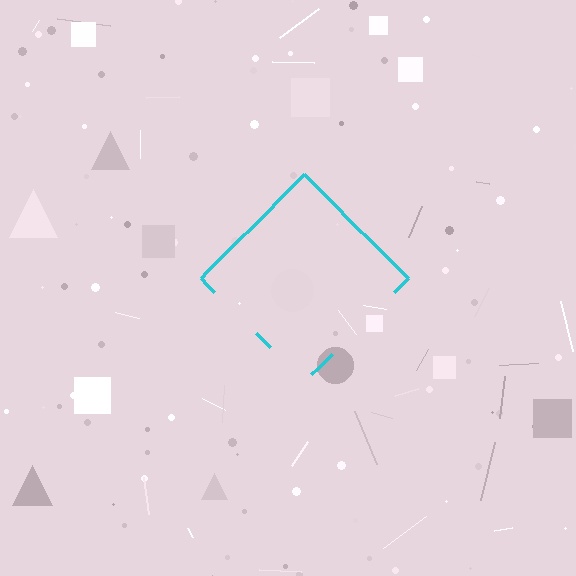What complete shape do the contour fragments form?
The contour fragments form a diamond.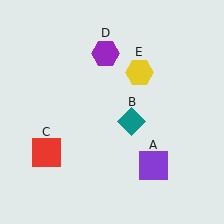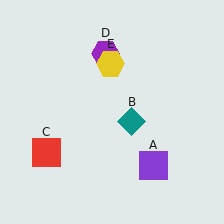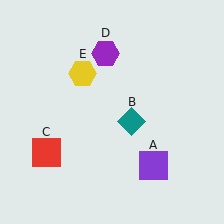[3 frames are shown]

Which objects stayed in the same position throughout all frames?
Purple square (object A) and teal diamond (object B) and red square (object C) and purple hexagon (object D) remained stationary.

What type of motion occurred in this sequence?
The yellow hexagon (object E) rotated counterclockwise around the center of the scene.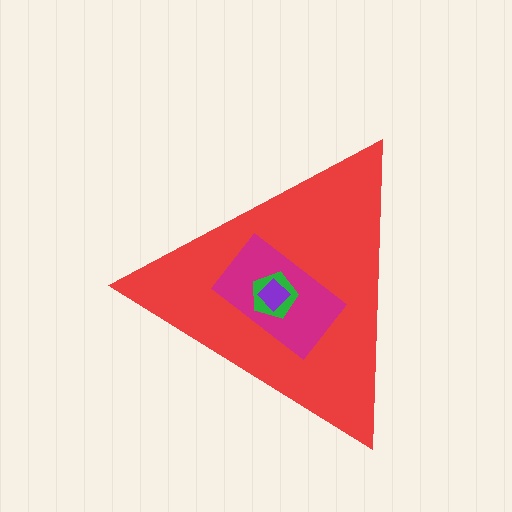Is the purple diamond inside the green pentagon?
Yes.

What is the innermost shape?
The purple diamond.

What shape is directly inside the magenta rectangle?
The green pentagon.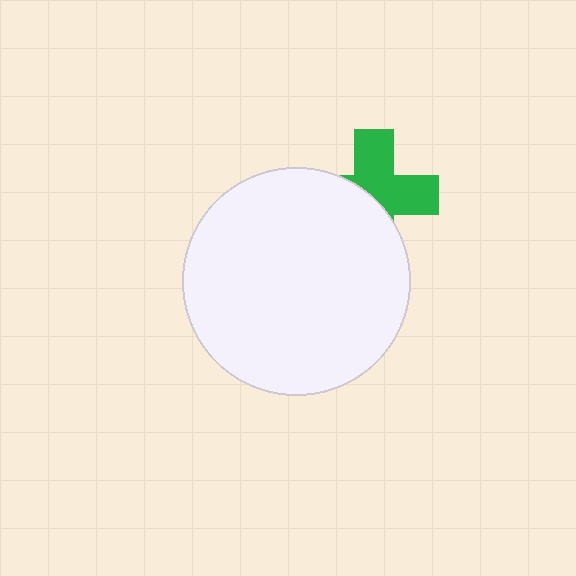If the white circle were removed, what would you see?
You would see the complete green cross.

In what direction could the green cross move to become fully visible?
The green cross could move toward the upper-right. That would shift it out from behind the white circle entirely.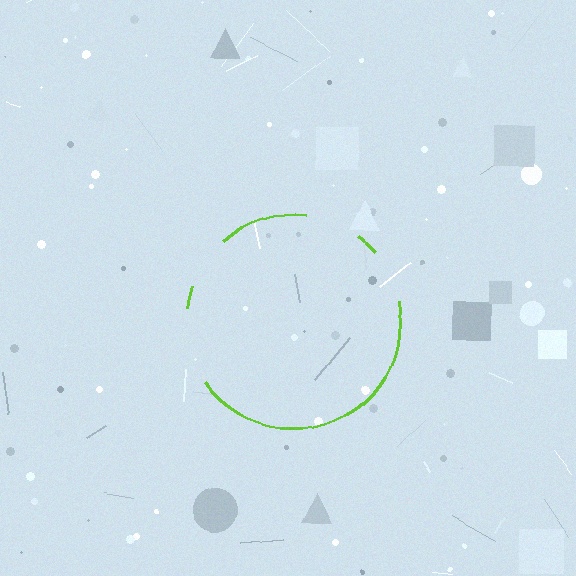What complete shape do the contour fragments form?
The contour fragments form a circle.